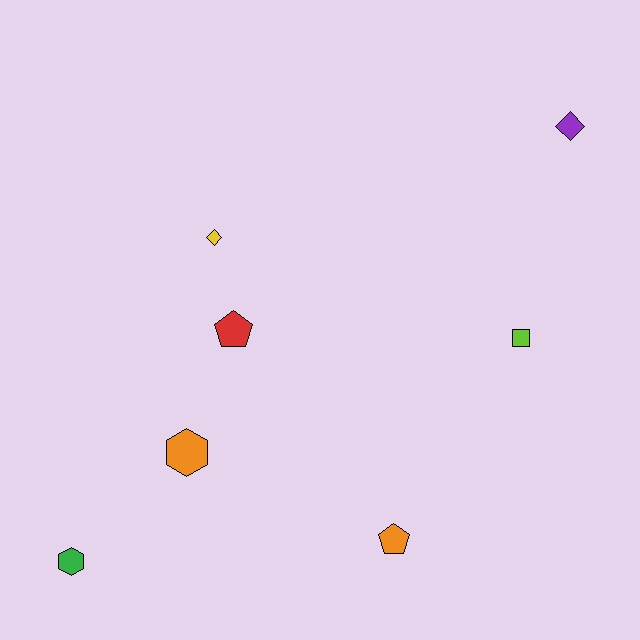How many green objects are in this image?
There is 1 green object.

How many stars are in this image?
There are no stars.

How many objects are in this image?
There are 7 objects.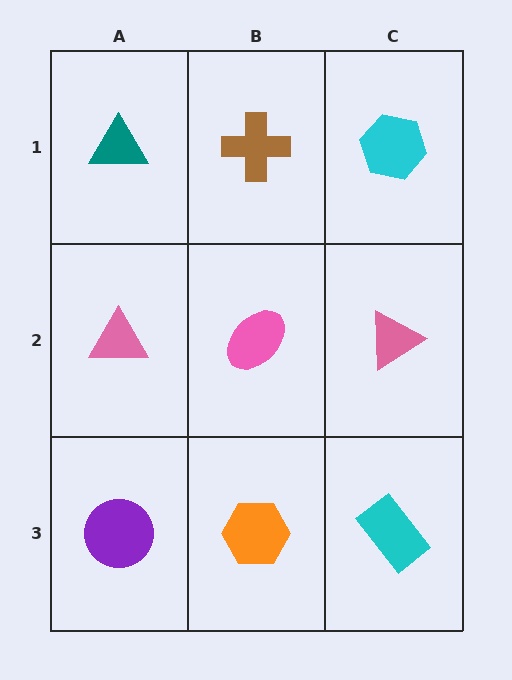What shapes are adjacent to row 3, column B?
A pink ellipse (row 2, column B), a purple circle (row 3, column A), a cyan rectangle (row 3, column C).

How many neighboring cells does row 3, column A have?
2.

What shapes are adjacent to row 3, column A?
A pink triangle (row 2, column A), an orange hexagon (row 3, column B).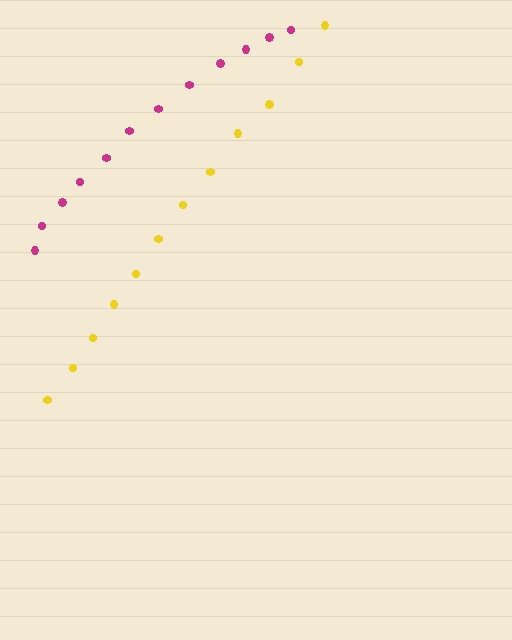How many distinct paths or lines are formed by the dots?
There are 2 distinct paths.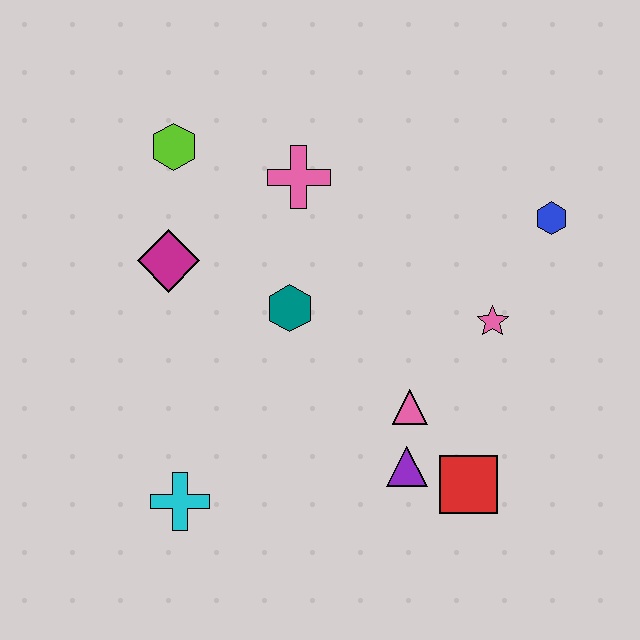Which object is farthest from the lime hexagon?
The red square is farthest from the lime hexagon.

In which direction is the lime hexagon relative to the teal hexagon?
The lime hexagon is above the teal hexagon.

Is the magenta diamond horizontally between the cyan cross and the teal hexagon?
No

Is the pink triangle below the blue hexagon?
Yes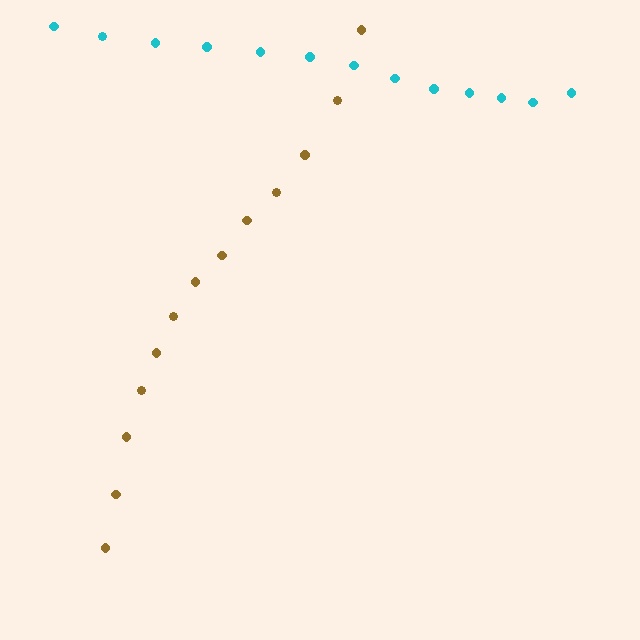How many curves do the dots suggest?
There are 2 distinct paths.